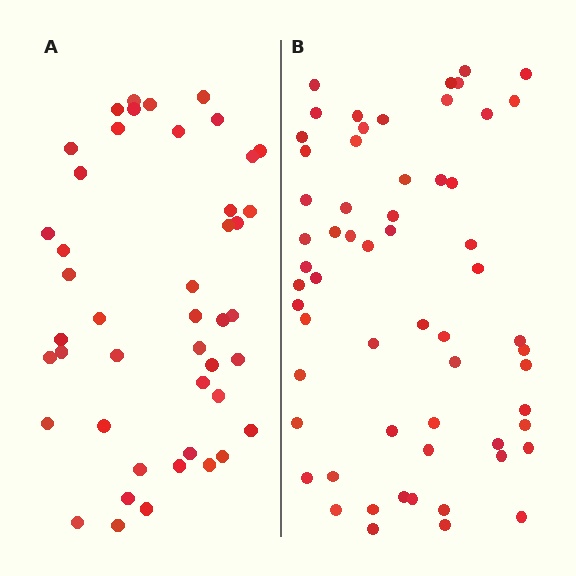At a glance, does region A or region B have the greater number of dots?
Region B (the right region) has more dots.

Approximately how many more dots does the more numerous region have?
Region B has approximately 15 more dots than region A.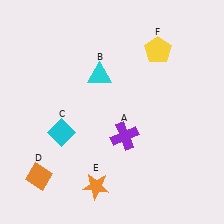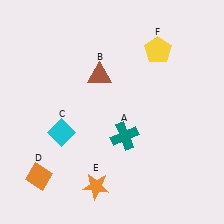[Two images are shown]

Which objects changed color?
A changed from purple to teal. B changed from cyan to brown.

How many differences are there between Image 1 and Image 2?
There are 2 differences between the two images.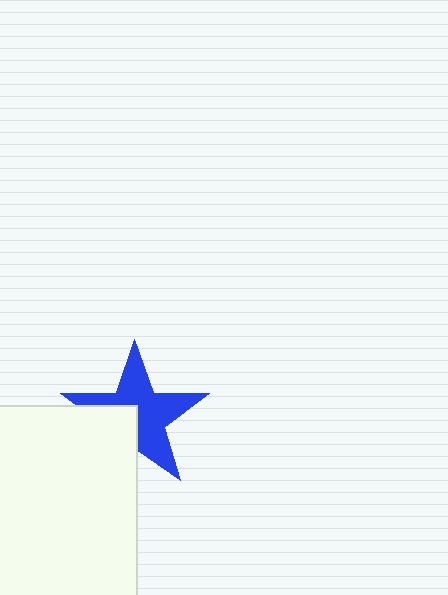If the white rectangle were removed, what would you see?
You would see the complete blue star.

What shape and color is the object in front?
The object in front is a white rectangle.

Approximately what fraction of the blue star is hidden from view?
Roughly 33% of the blue star is hidden behind the white rectangle.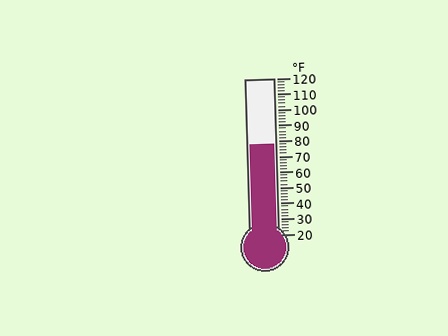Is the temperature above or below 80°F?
The temperature is below 80°F.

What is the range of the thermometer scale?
The thermometer scale ranges from 20°F to 120°F.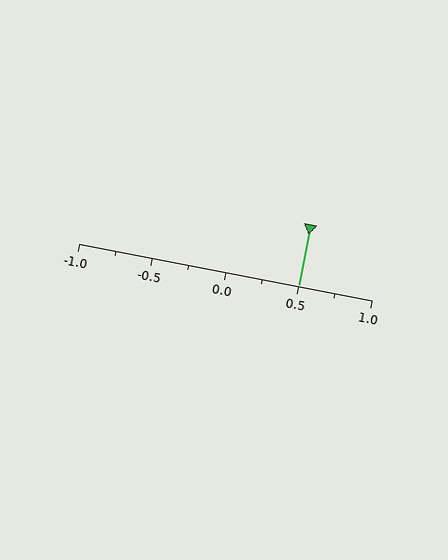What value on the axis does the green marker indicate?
The marker indicates approximately 0.5.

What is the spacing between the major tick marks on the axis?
The major ticks are spaced 0.5 apart.